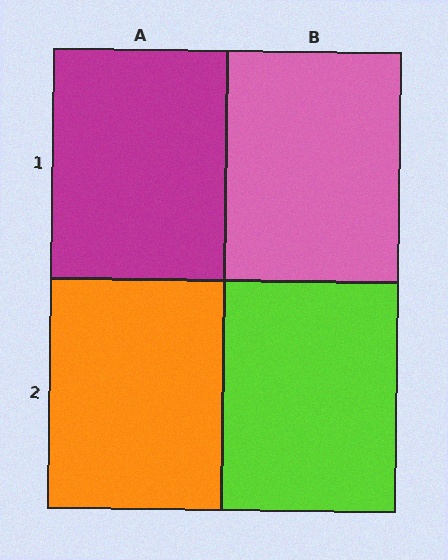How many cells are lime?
1 cell is lime.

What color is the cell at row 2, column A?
Orange.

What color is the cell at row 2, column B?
Lime.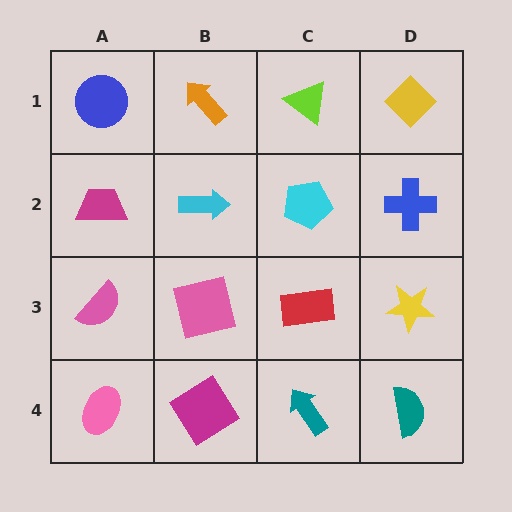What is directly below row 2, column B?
A pink square.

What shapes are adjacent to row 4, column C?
A red rectangle (row 3, column C), a magenta diamond (row 4, column B), a teal semicircle (row 4, column D).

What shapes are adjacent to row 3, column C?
A cyan pentagon (row 2, column C), a teal arrow (row 4, column C), a pink square (row 3, column B), a yellow star (row 3, column D).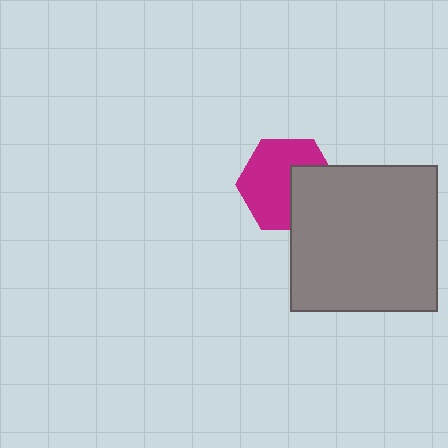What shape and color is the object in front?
The object in front is a gray square.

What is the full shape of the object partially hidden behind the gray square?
The partially hidden object is a magenta hexagon.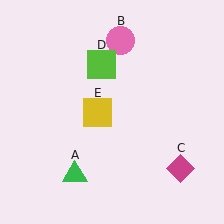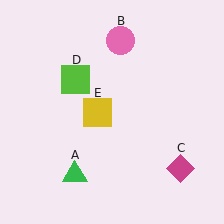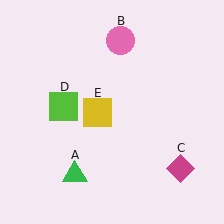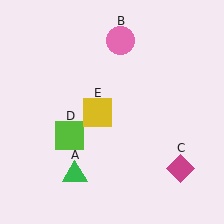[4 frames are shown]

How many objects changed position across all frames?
1 object changed position: lime square (object D).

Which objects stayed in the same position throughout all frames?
Green triangle (object A) and pink circle (object B) and magenta diamond (object C) and yellow square (object E) remained stationary.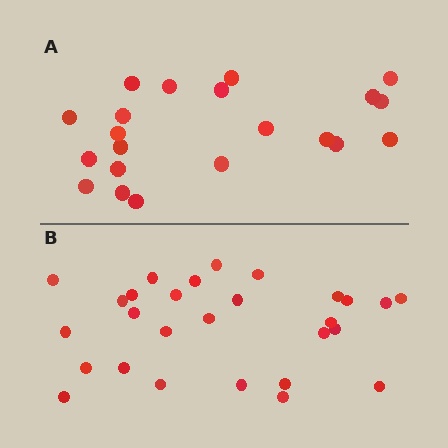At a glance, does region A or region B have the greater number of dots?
Region B (the bottom region) has more dots.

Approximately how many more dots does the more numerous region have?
Region B has roughly 8 or so more dots than region A.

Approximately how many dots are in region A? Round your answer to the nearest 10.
About 20 dots. (The exact count is 21, which rounds to 20.)